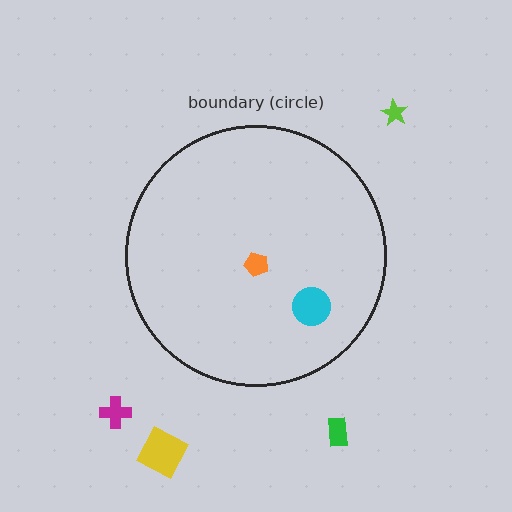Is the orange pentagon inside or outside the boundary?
Inside.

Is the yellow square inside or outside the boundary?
Outside.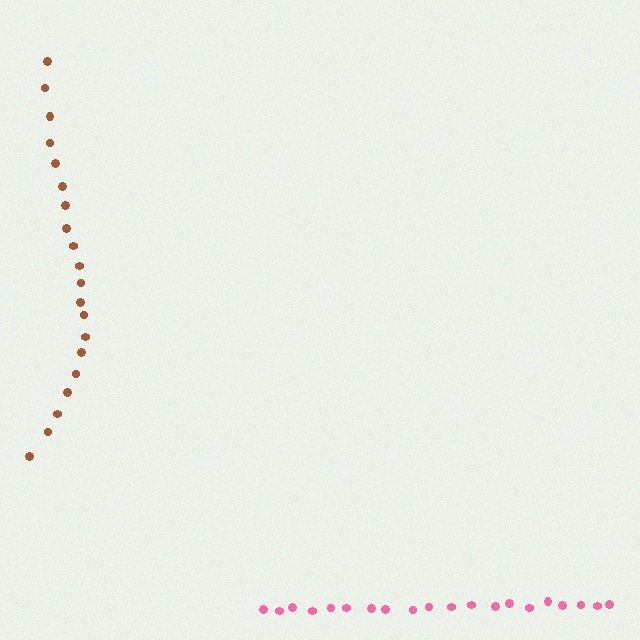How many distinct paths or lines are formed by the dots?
There are 2 distinct paths.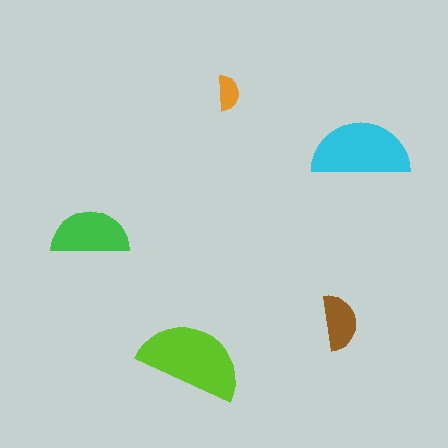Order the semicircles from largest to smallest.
the lime one, the cyan one, the green one, the brown one, the orange one.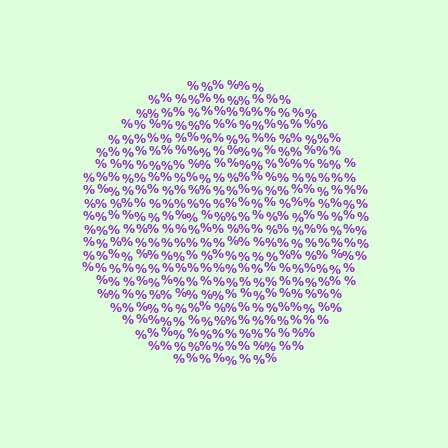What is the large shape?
The large shape is a circle.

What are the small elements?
The small elements are percent signs.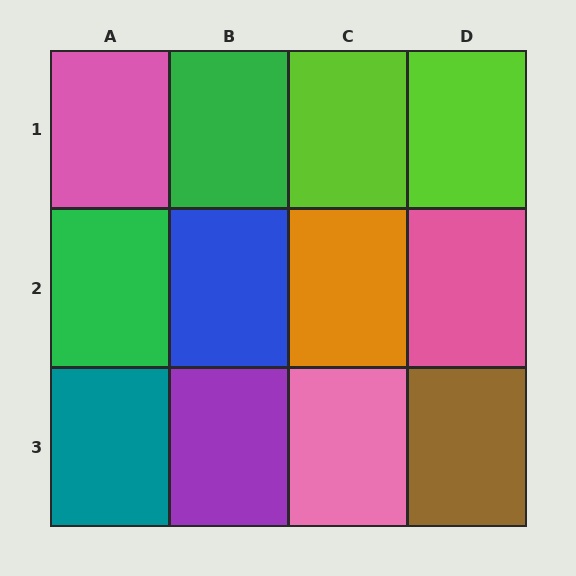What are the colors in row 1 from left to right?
Pink, green, lime, lime.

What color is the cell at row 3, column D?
Brown.